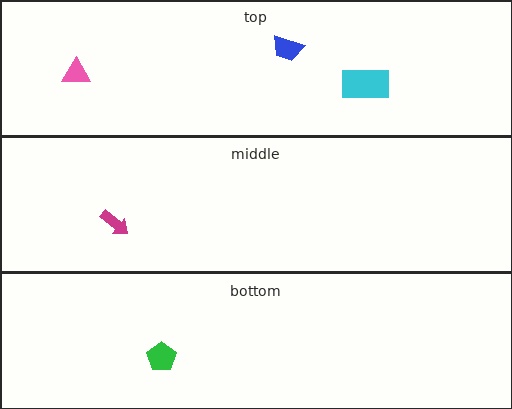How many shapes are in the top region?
3.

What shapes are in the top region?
The cyan rectangle, the pink triangle, the blue trapezoid.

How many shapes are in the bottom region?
1.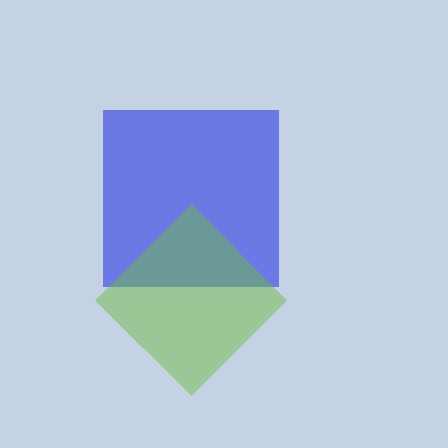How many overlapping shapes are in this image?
There are 2 overlapping shapes in the image.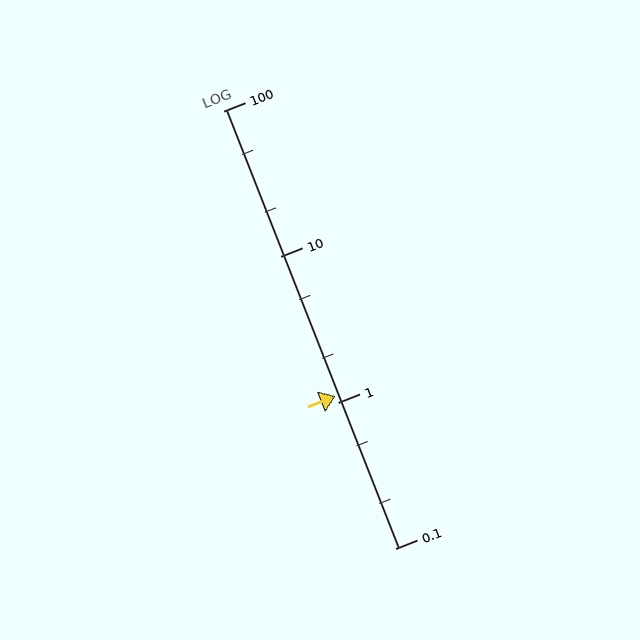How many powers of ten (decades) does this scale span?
The scale spans 3 decades, from 0.1 to 100.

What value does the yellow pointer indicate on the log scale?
The pointer indicates approximately 1.1.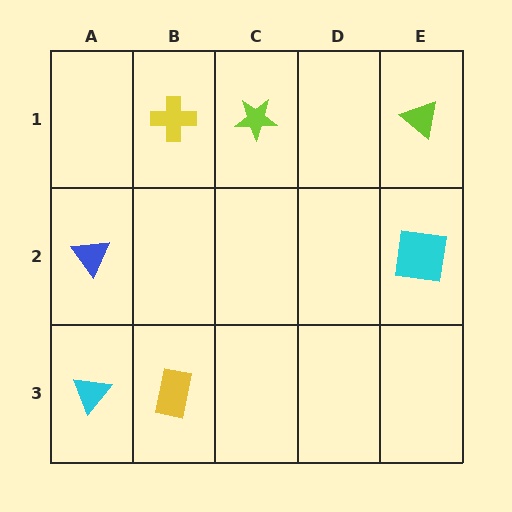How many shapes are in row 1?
3 shapes.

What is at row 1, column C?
A lime star.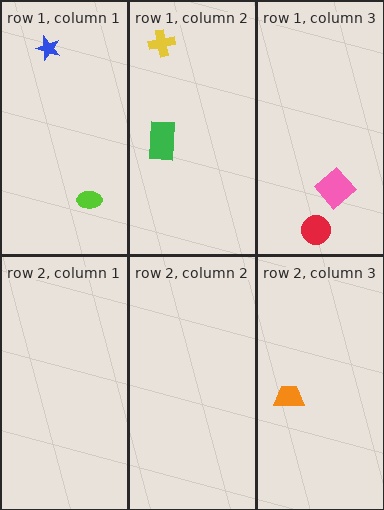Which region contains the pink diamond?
The row 1, column 3 region.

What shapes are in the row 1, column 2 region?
The green rectangle, the yellow cross.